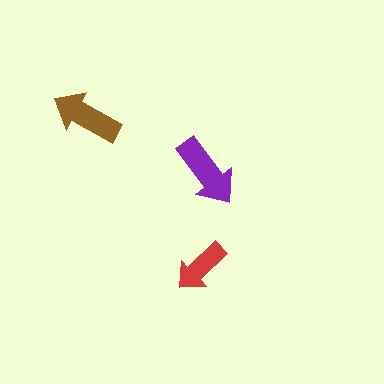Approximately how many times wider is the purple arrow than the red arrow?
About 1.5 times wider.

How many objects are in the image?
There are 3 objects in the image.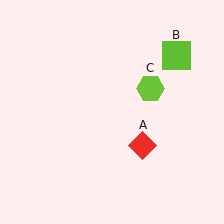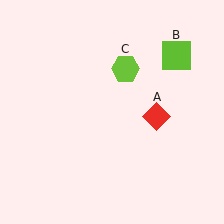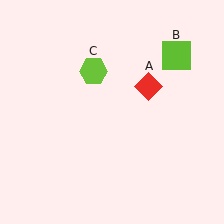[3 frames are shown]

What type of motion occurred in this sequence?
The red diamond (object A), lime hexagon (object C) rotated counterclockwise around the center of the scene.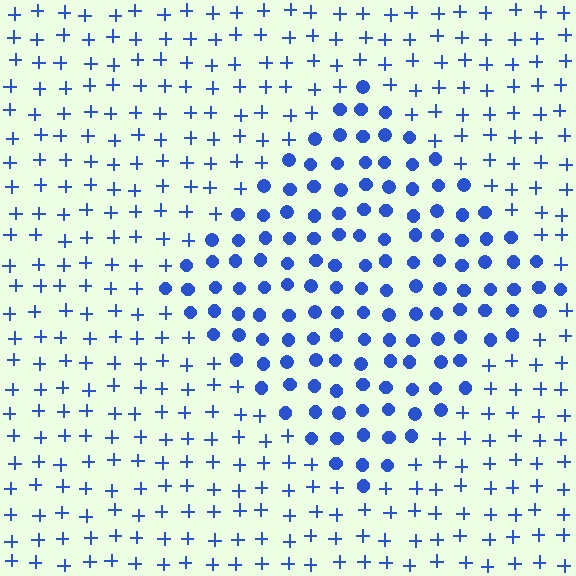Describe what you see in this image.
The image is filled with small blue elements arranged in a uniform grid. A diamond-shaped region contains circles, while the surrounding area contains plus signs. The boundary is defined purely by the change in element shape.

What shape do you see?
I see a diamond.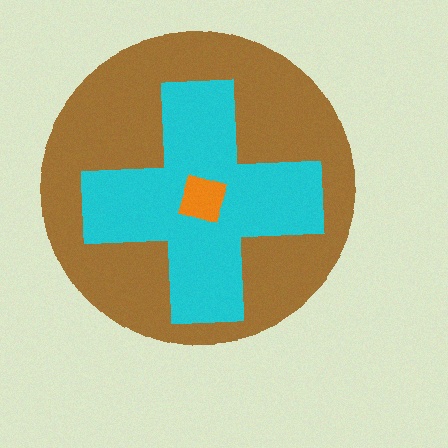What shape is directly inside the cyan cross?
The orange square.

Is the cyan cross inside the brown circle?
Yes.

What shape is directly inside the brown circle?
The cyan cross.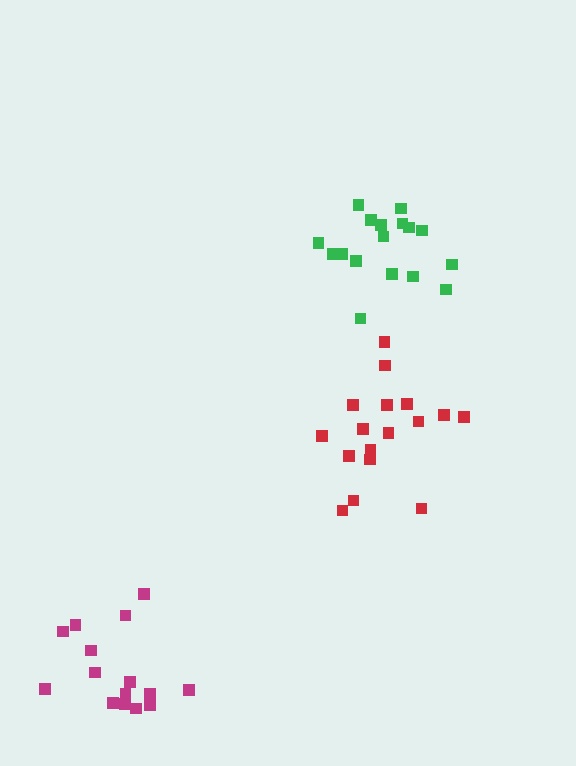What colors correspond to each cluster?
The clusters are colored: green, magenta, red.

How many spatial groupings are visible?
There are 3 spatial groupings.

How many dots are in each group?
Group 1: 17 dots, Group 2: 15 dots, Group 3: 17 dots (49 total).